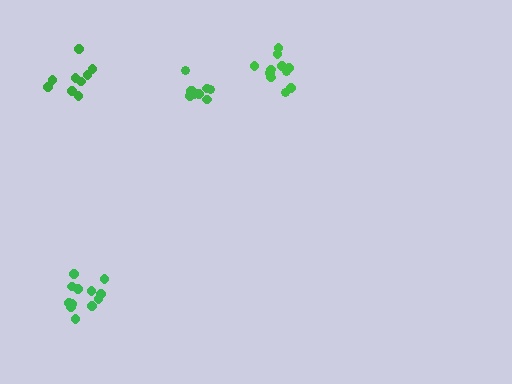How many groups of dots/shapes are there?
There are 4 groups.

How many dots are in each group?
Group 1: 11 dots, Group 2: 10 dots, Group 3: 9 dots, Group 4: 12 dots (42 total).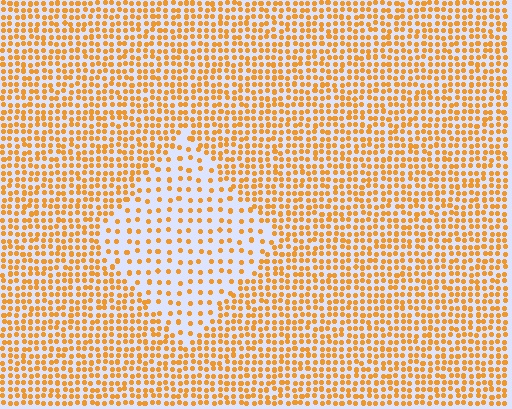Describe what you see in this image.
The image contains small orange elements arranged at two different densities. A diamond-shaped region is visible where the elements are less densely packed than the surrounding area.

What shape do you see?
I see a diamond.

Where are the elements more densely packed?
The elements are more densely packed outside the diamond boundary.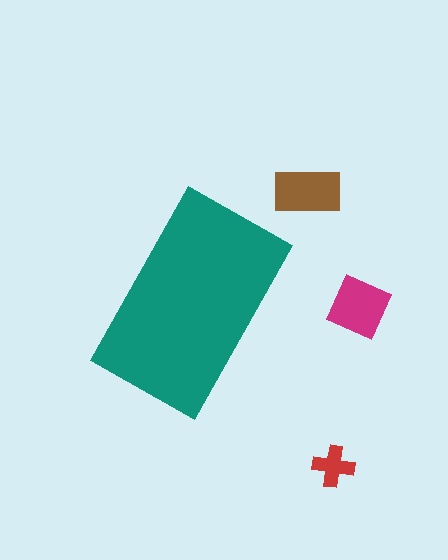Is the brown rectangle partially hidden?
No, the brown rectangle is fully visible.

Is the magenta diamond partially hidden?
No, the magenta diamond is fully visible.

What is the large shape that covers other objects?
A teal rectangle.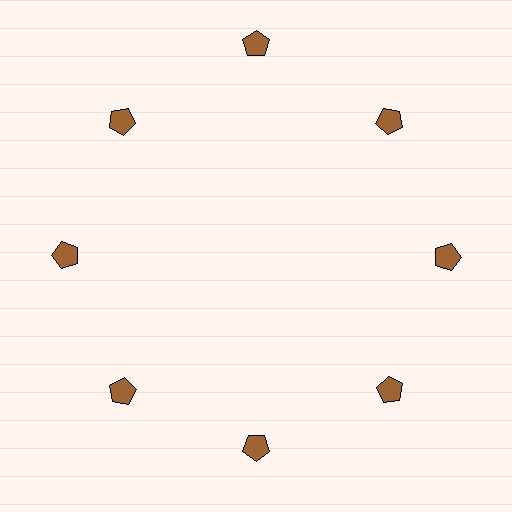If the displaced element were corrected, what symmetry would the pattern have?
It would have 8-fold rotational symmetry — the pattern would map onto itself every 45 degrees.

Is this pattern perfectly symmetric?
No. The 8 brown pentagons are arranged in a ring, but one element near the 12 o'clock position is pushed outward from the center, breaking the 8-fold rotational symmetry.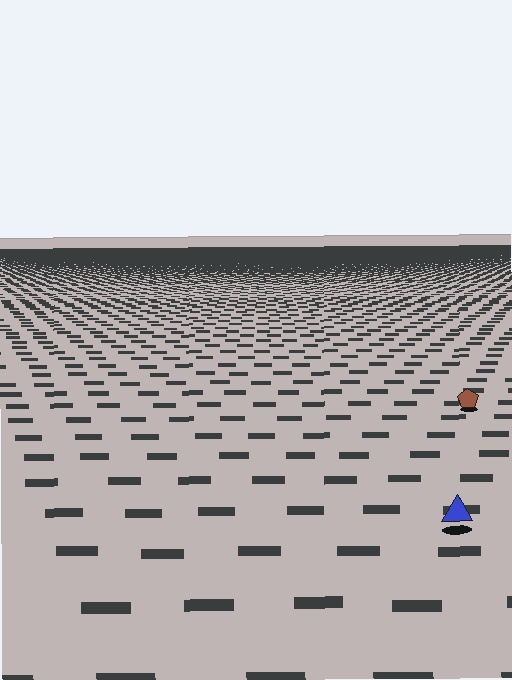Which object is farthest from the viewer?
The brown pentagon is farthest from the viewer. It appears smaller and the ground texture around it is denser.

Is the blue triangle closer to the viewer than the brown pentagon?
Yes. The blue triangle is closer — you can tell from the texture gradient: the ground texture is coarser near it.